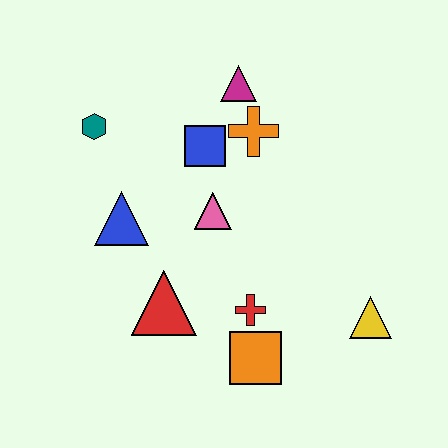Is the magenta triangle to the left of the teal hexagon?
No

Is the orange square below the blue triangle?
Yes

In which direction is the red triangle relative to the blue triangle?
The red triangle is below the blue triangle.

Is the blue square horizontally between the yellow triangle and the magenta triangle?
No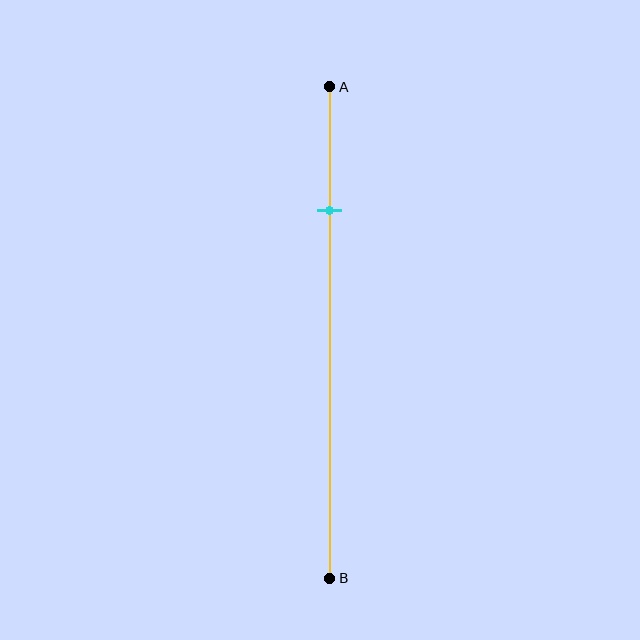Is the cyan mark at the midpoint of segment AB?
No, the mark is at about 25% from A, not at the 50% midpoint.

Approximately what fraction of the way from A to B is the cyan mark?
The cyan mark is approximately 25% of the way from A to B.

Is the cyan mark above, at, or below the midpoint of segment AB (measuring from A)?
The cyan mark is above the midpoint of segment AB.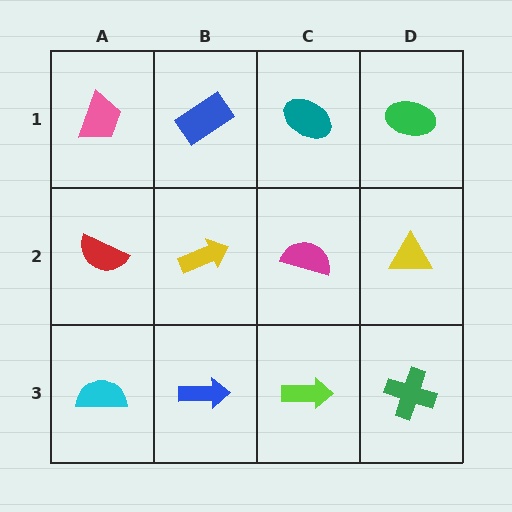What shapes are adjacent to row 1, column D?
A yellow triangle (row 2, column D), a teal ellipse (row 1, column C).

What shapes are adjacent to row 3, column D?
A yellow triangle (row 2, column D), a lime arrow (row 3, column C).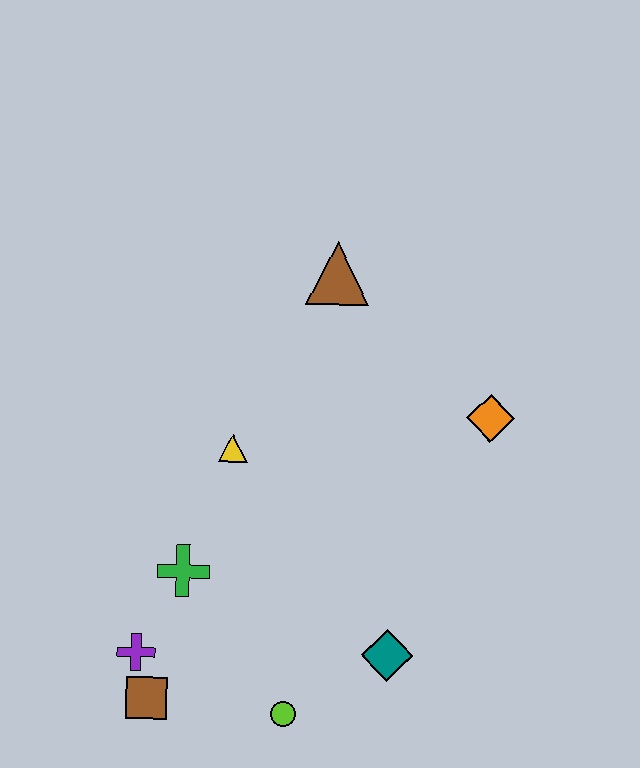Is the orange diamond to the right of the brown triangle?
Yes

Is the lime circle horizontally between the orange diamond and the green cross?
Yes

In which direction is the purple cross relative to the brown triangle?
The purple cross is below the brown triangle.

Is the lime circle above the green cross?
No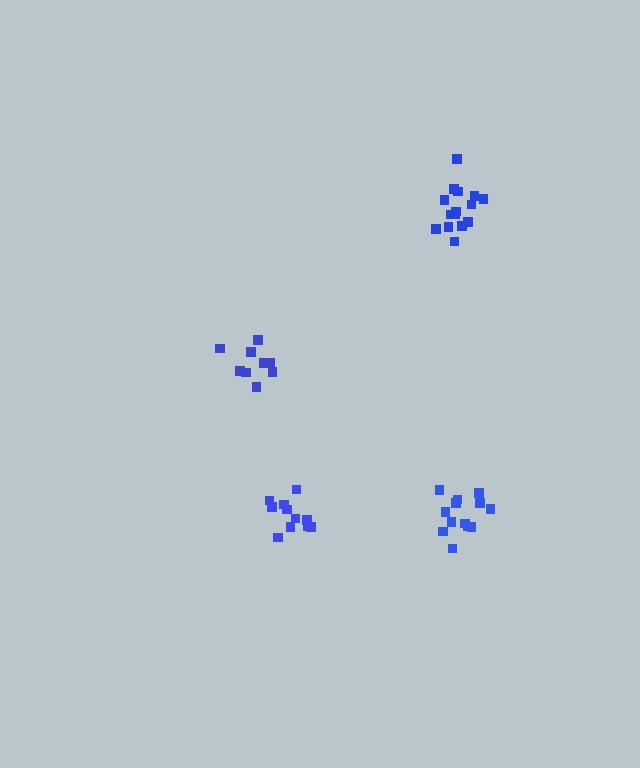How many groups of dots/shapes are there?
There are 4 groups.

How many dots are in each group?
Group 1: 13 dots, Group 2: 12 dots, Group 3: 15 dots, Group 4: 9 dots (49 total).